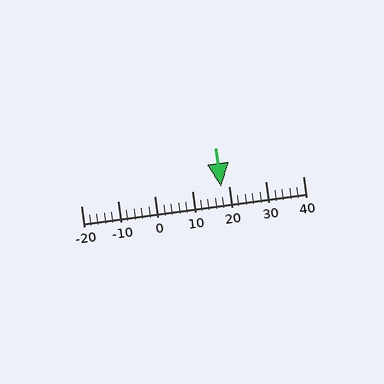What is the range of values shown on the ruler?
The ruler shows values from -20 to 40.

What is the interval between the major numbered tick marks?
The major tick marks are spaced 10 units apart.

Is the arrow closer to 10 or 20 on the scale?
The arrow is closer to 20.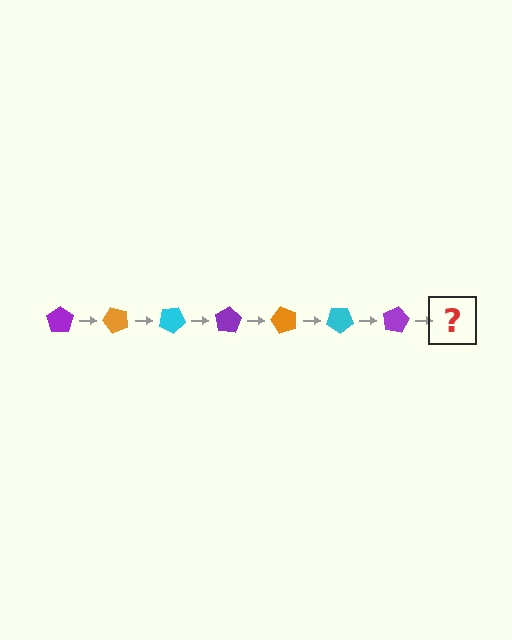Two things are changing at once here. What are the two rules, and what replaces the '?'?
The two rules are that it rotates 50 degrees each step and the color cycles through purple, orange, and cyan. The '?' should be an orange pentagon, rotated 350 degrees from the start.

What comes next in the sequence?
The next element should be an orange pentagon, rotated 350 degrees from the start.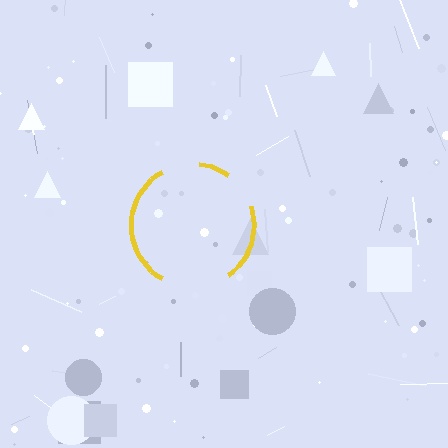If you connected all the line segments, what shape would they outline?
They would outline a circle.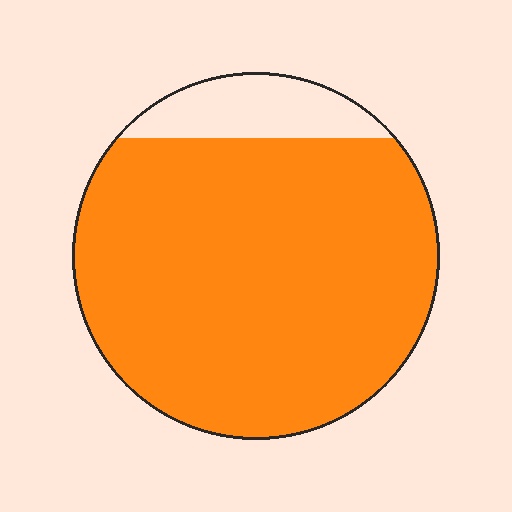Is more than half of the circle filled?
Yes.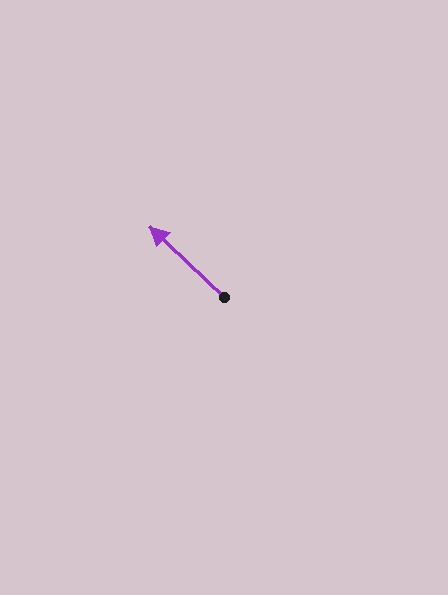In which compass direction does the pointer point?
Northwest.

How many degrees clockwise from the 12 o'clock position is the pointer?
Approximately 314 degrees.